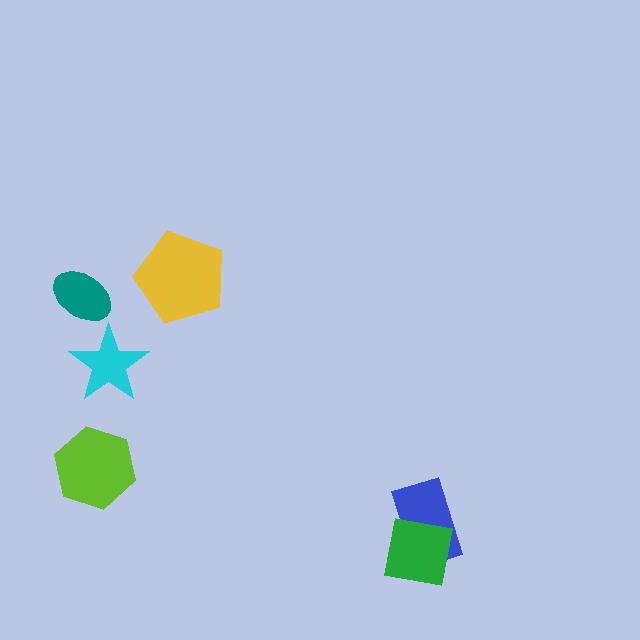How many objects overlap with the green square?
1 object overlaps with the green square.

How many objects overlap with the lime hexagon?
0 objects overlap with the lime hexagon.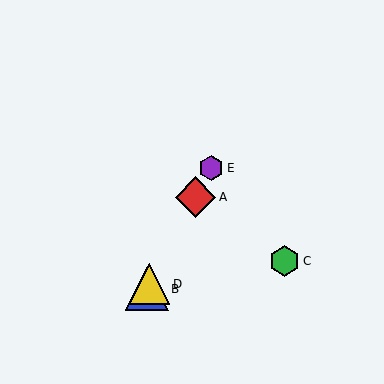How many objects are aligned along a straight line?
4 objects (A, B, D, E) are aligned along a straight line.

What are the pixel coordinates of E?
Object E is at (211, 168).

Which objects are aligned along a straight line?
Objects A, B, D, E are aligned along a straight line.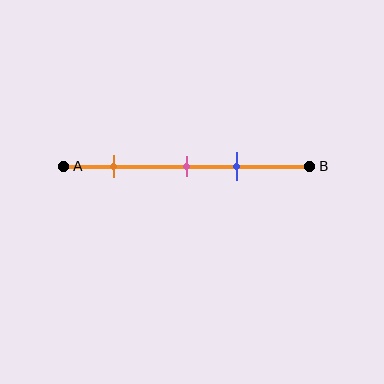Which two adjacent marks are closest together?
The pink and blue marks are the closest adjacent pair.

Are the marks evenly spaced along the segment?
No, the marks are not evenly spaced.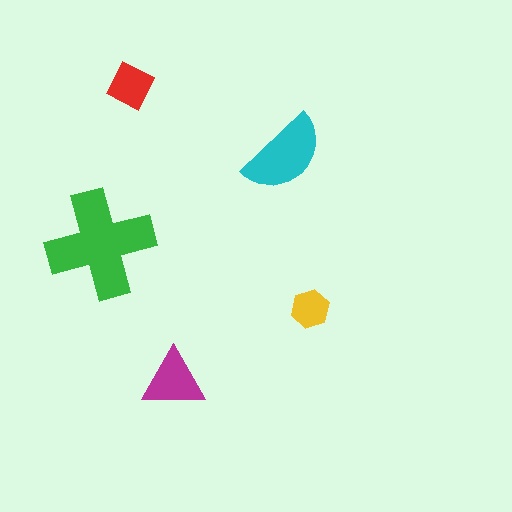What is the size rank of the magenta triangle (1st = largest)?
3rd.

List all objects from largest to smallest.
The green cross, the cyan semicircle, the magenta triangle, the red diamond, the yellow hexagon.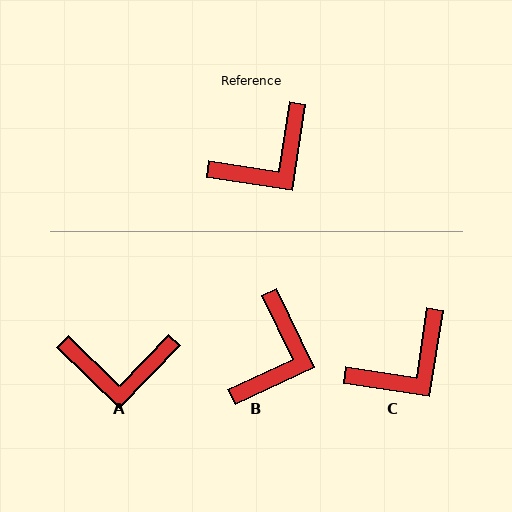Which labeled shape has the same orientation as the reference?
C.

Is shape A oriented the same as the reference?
No, it is off by about 35 degrees.